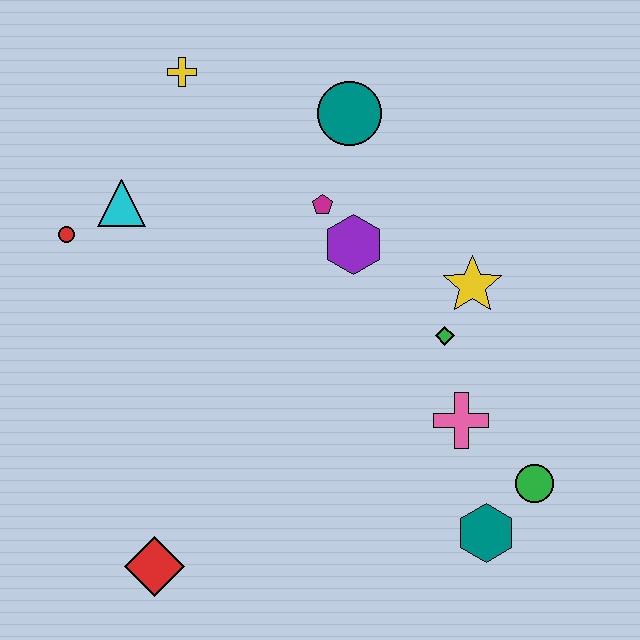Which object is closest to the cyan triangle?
The red circle is closest to the cyan triangle.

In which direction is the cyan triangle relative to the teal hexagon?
The cyan triangle is to the left of the teal hexagon.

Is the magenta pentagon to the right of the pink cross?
No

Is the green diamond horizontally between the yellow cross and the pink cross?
Yes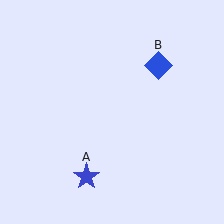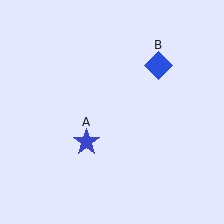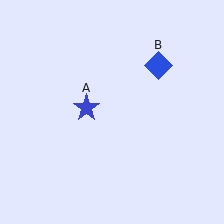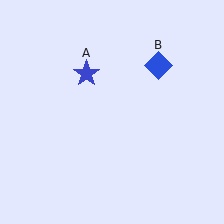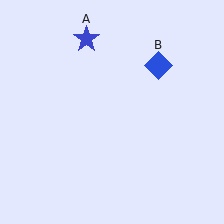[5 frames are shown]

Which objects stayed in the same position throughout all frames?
Blue diamond (object B) remained stationary.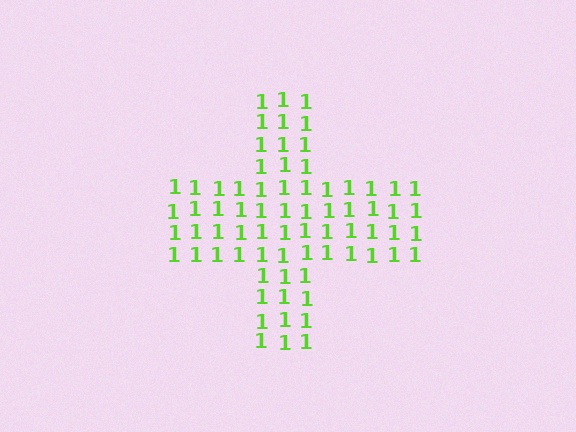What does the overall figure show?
The overall figure shows a cross.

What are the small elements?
The small elements are digit 1's.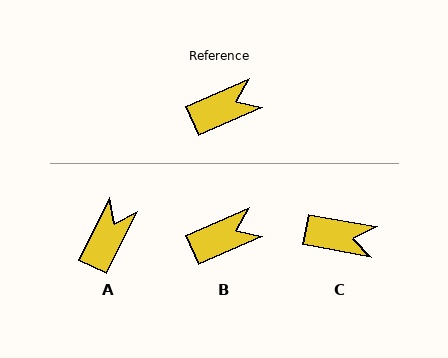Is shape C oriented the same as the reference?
No, it is off by about 34 degrees.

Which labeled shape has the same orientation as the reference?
B.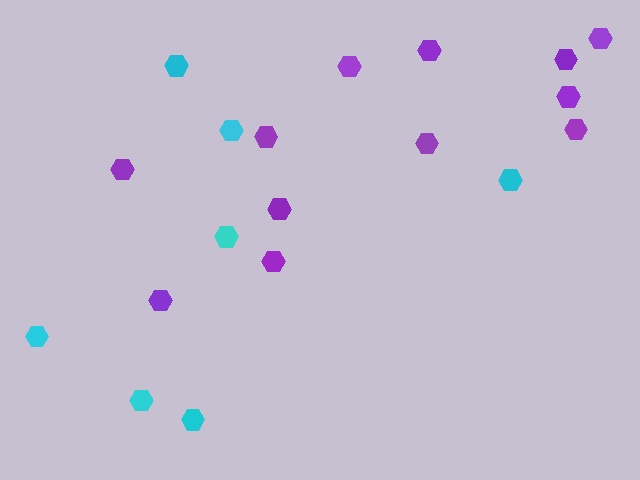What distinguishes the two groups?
There are 2 groups: one group of cyan hexagons (7) and one group of purple hexagons (12).